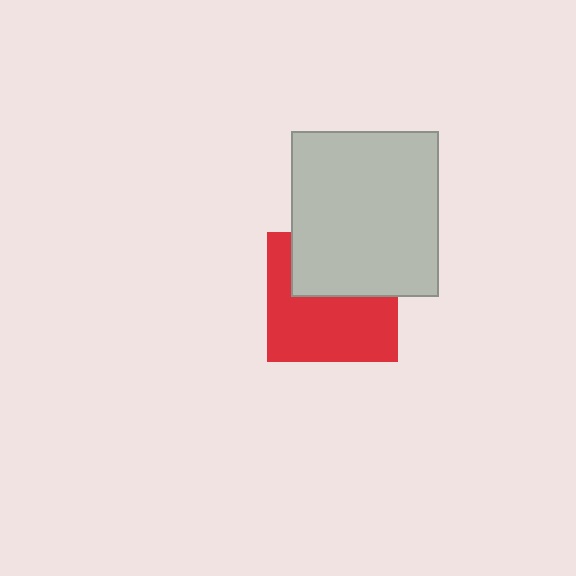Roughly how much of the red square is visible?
About half of it is visible (roughly 59%).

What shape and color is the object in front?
The object in front is a light gray rectangle.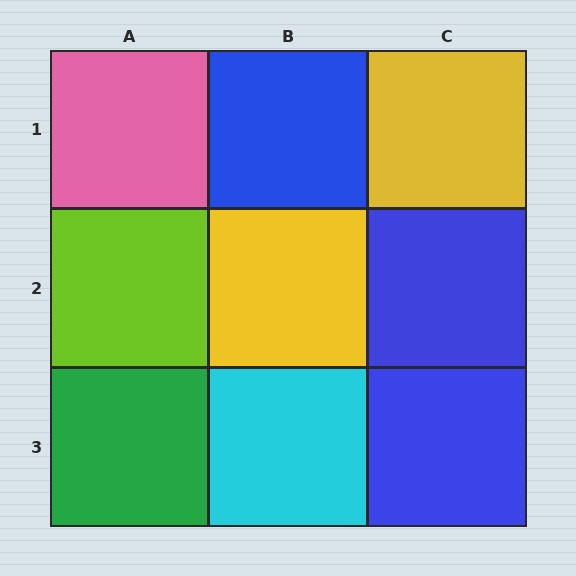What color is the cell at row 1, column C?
Yellow.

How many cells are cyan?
1 cell is cyan.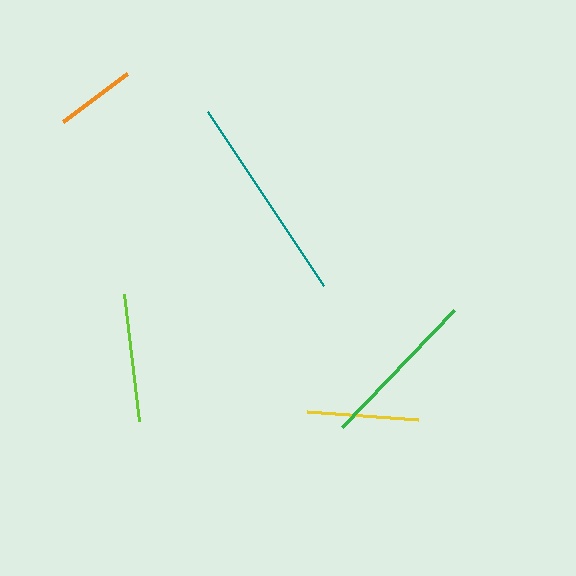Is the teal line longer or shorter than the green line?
The teal line is longer than the green line.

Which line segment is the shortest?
The orange line is the shortest at approximately 79 pixels.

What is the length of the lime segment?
The lime segment is approximately 128 pixels long.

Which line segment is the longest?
The teal line is the longest at approximately 209 pixels.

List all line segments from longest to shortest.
From longest to shortest: teal, green, lime, yellow, orange.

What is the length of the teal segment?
The teal segment is approximately 209 pixels long.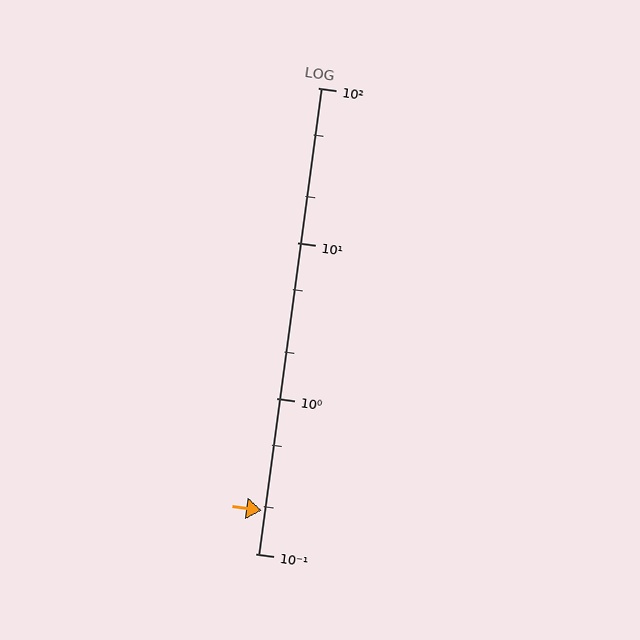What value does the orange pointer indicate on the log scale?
The pointer indicates approximately 0.19.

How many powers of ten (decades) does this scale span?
The scale spans 3 decades, from 0.1 to 100.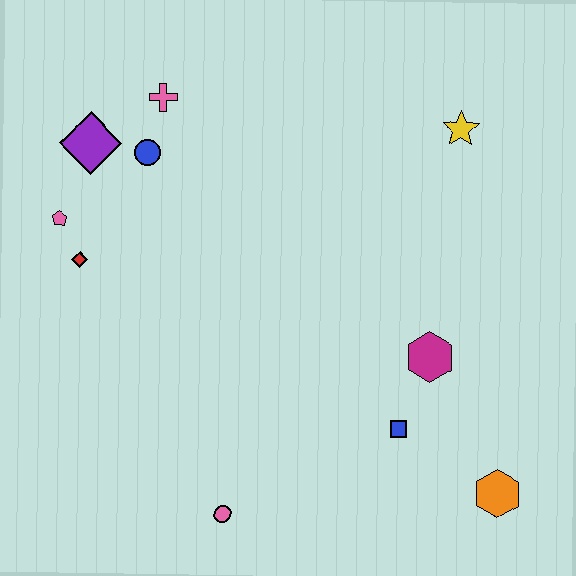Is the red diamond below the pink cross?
Yes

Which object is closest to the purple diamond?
The blue circle is closest to the purple diamond.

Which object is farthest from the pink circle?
The yellow star is farthest from the pink circle.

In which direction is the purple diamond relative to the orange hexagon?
The purple diamond is to the left of the orange hexagon.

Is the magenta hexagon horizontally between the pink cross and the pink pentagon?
No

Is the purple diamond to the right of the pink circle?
No